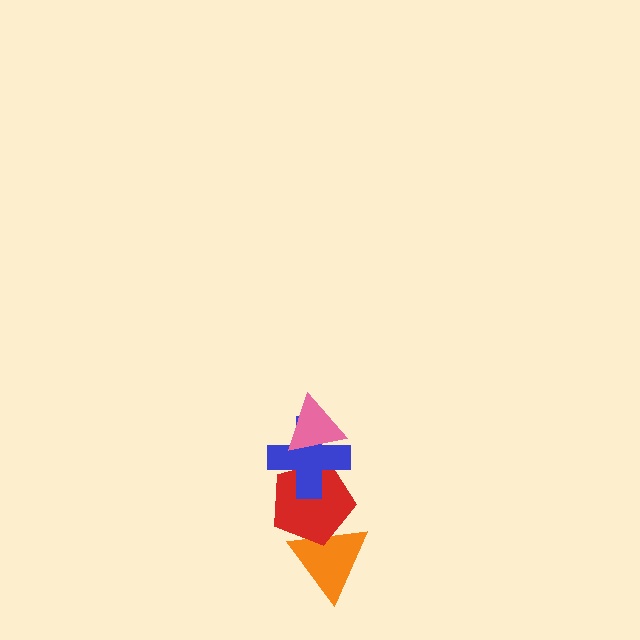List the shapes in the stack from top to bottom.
From top to bottom: the pink triangle, the blue cross, the red pentagon, the orange triangle.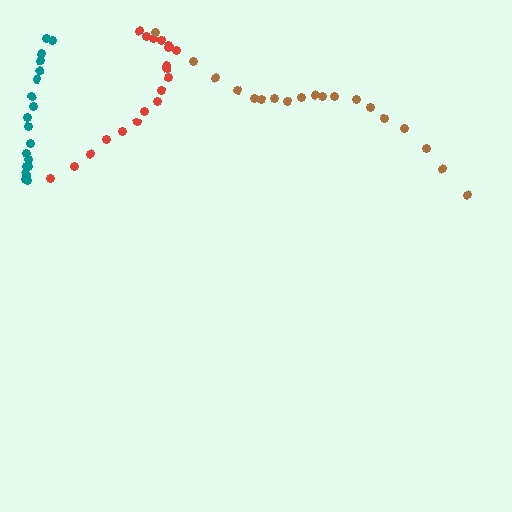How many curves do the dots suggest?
There are 3 distinct paths.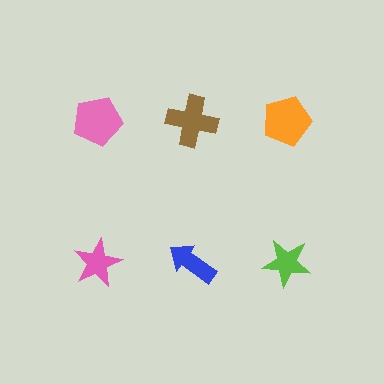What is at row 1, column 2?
A brown cross.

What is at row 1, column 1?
A pink pentagon.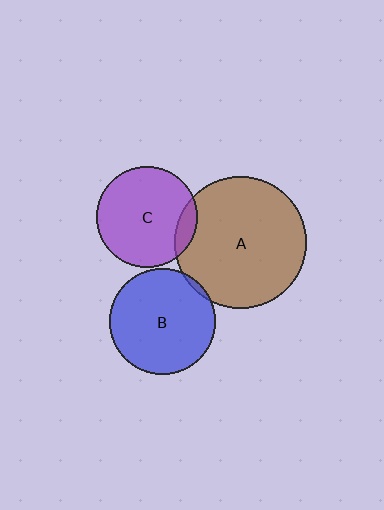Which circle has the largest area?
Circle A (brown).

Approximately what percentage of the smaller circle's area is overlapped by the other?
Approximately 5%.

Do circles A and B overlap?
Yes.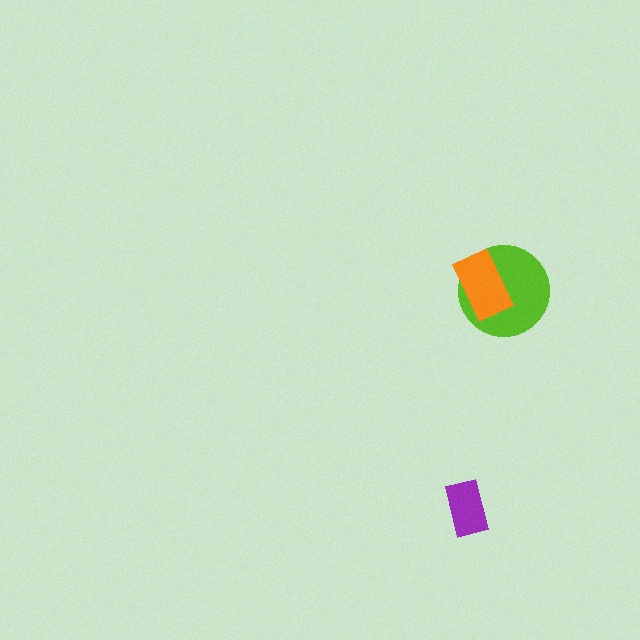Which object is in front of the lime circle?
The orange rectangle is in front of the lime circle.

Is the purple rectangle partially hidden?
No, no other shape covers it.